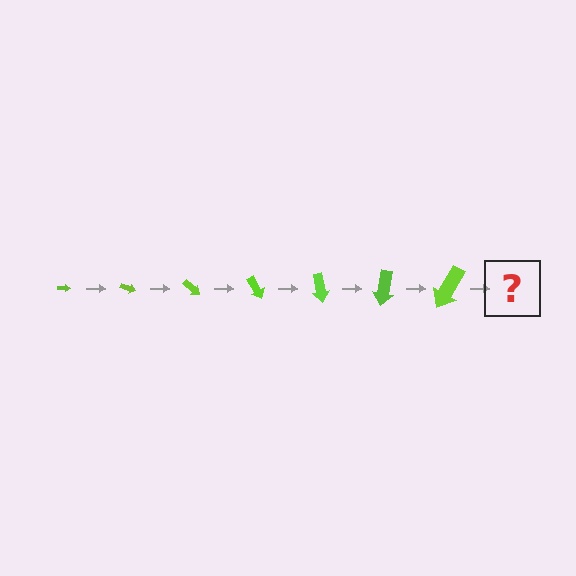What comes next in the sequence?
The next element should be an arrow, larger than the previous one and rotated 140 degrees from the start.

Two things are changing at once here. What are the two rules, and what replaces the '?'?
The two rules are that the arrow grows larger each step and it rotates 20 degrees each step. The '?' should be an arrow, larger than the previous one and rotated 140 degrees from the start.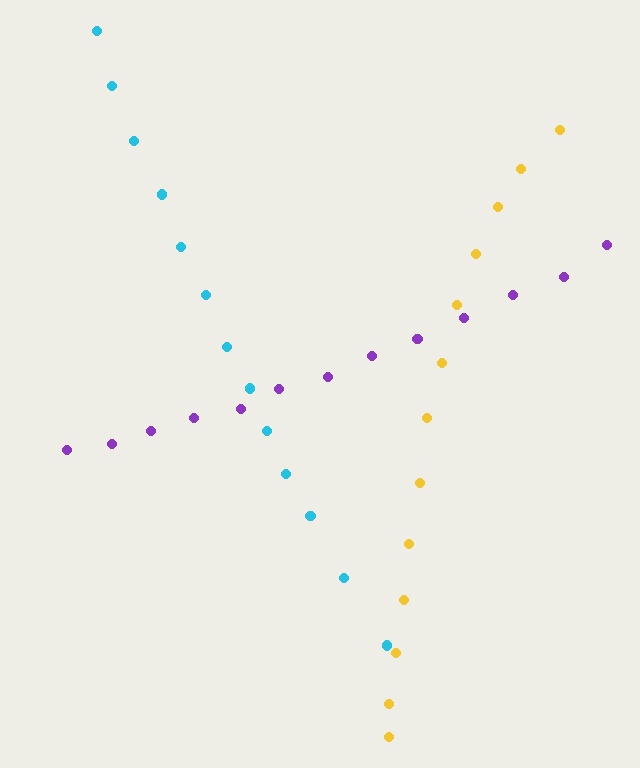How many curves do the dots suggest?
There are 3 distinct paths.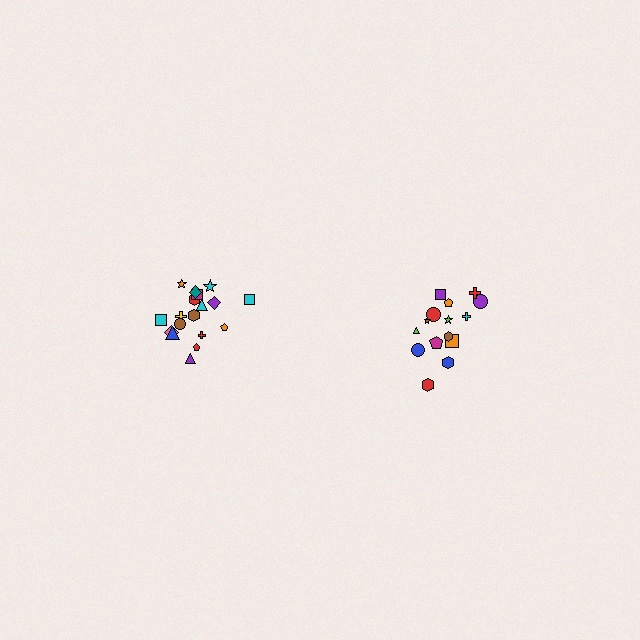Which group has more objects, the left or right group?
The left group.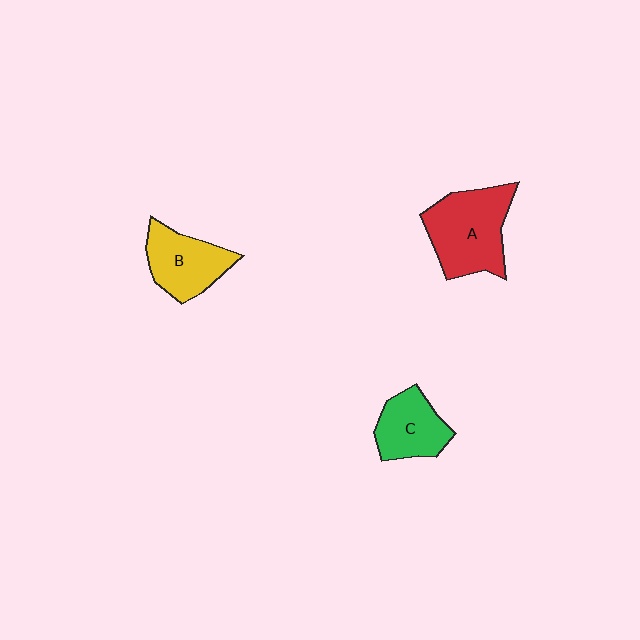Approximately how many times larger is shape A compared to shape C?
Approximately 1.5 times.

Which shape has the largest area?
Shape A (red).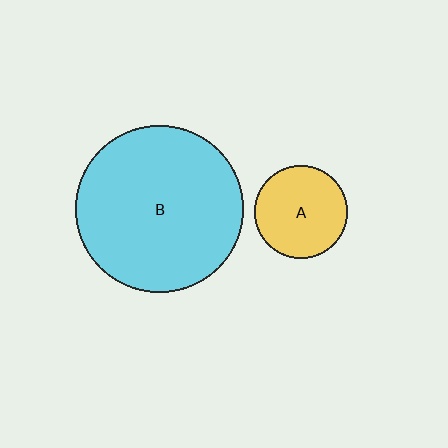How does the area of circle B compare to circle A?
Approximately 3.3 times.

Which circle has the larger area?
Circle B (cyan).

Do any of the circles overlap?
No, none of the circles overlap.